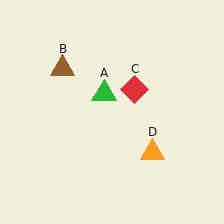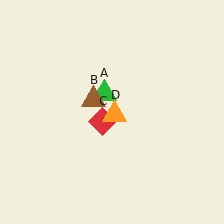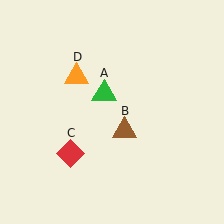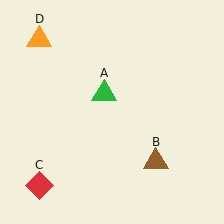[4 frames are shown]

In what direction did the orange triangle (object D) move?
The orange triangle (object D) moved up and to the left.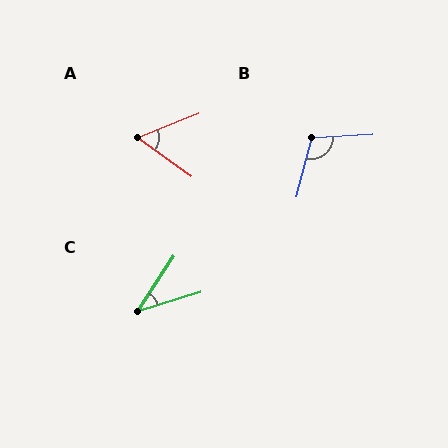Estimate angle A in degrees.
Approximately 58 degrees.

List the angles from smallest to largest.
C (40°), A (58°), B (107°).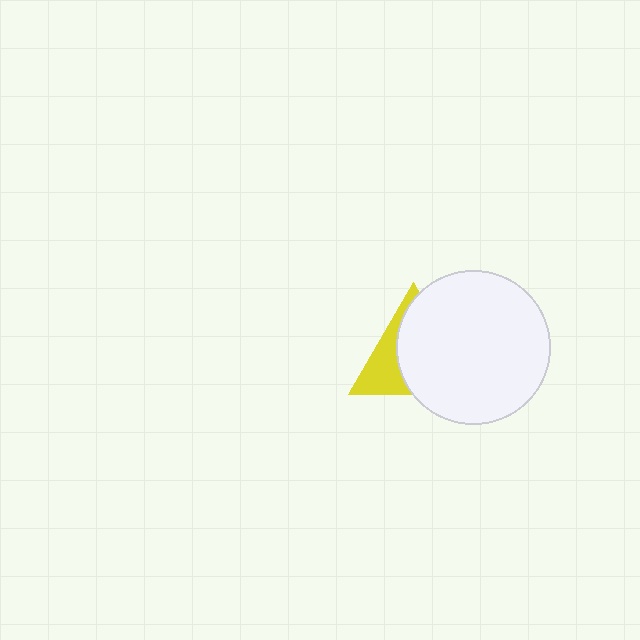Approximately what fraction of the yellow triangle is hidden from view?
Roughly 65% of the yellow triangle is hidden behind the white circle.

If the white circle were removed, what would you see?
You would see the complete yellow triangle.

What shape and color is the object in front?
The object in front is a white circle.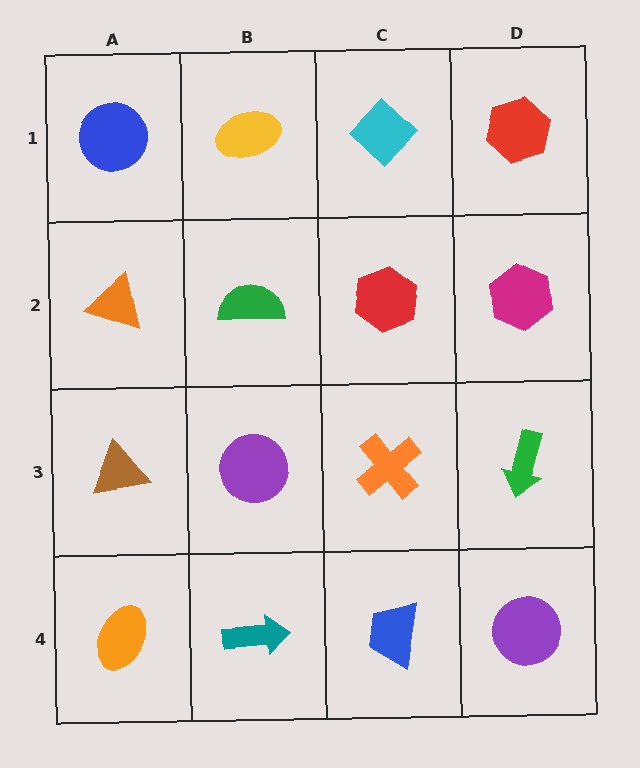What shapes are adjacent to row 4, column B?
A purple circle (row 3, column B), an orange ellipse (row 4, column A), a blue trapezoid (row 4, column C).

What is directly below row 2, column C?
An orange cross.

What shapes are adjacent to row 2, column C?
A cyan diamond (row 1, column C), an orange cross (row 3, column C), a green semicircle (row 2, column B), a magenta hexagon (row 2, column D).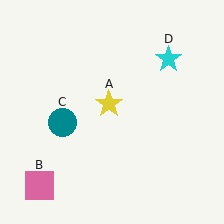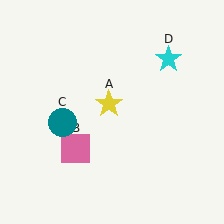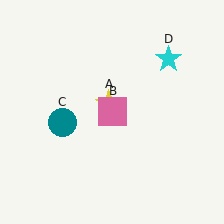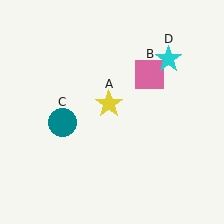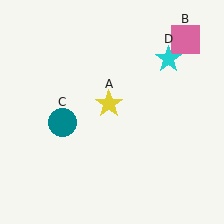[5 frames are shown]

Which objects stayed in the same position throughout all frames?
Yellow star (object A) and teal circle (object C) and cyan star (object D) remained stationary.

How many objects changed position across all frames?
1 object changed position: pink square (object B).